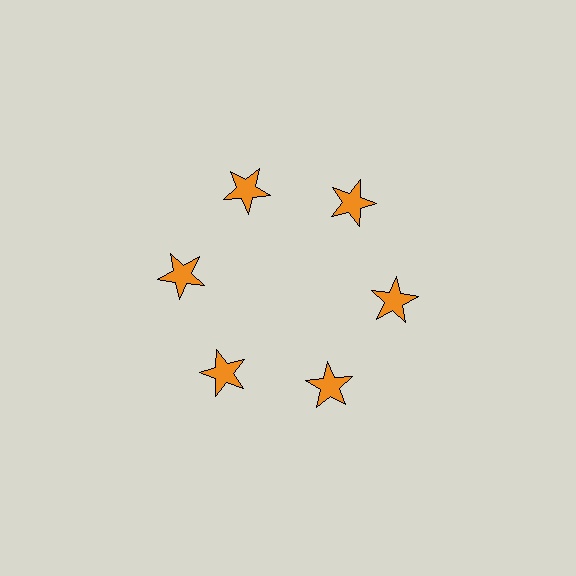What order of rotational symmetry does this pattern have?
This pattern has 6-fold rotational symmetry.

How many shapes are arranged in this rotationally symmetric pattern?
There are 6 shapes, arranged in 6 groups of 1.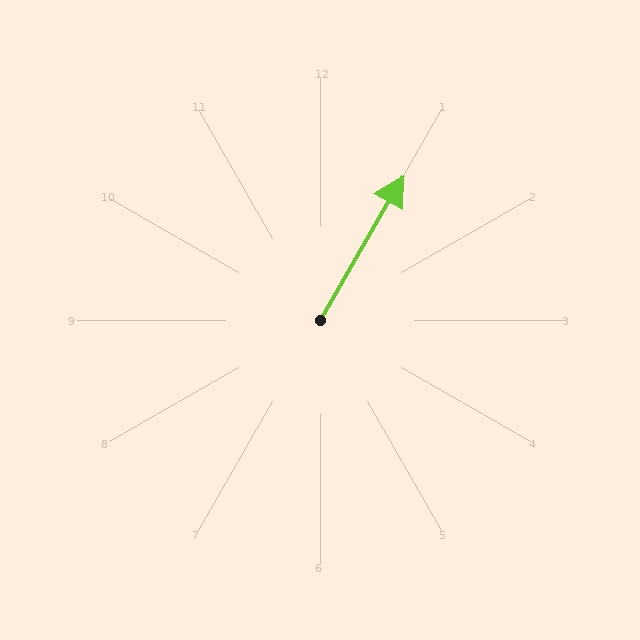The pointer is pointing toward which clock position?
Roughly 1 o'clock.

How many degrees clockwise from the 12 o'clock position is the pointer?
Approximately 30 degrees.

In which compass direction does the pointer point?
Northeast.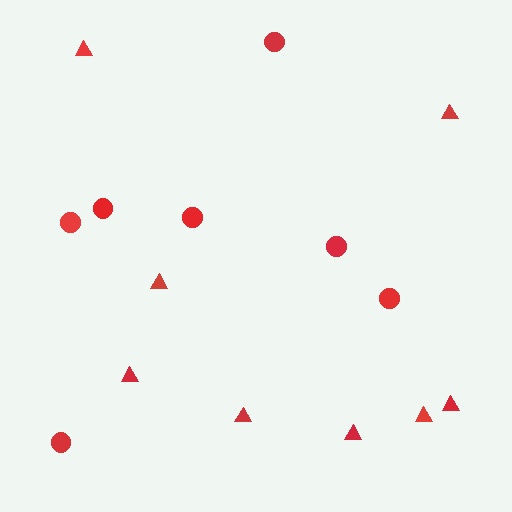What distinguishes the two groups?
There are 2 groups: one group of circles (7) and one group of triangles (8).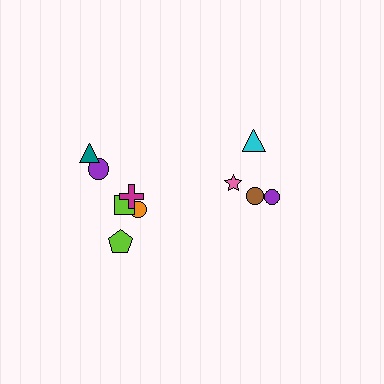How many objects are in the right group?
There are 4 objects.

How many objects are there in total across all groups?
There are 10 objects.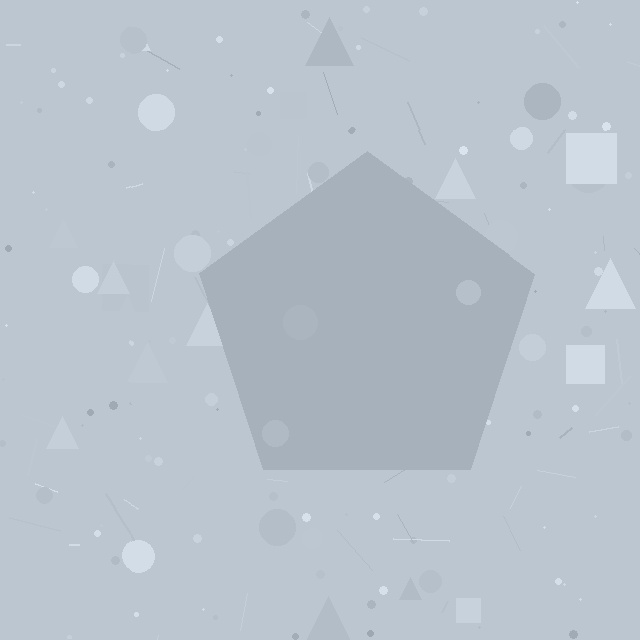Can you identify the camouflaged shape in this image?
The camouflaged shape is a pentagon.